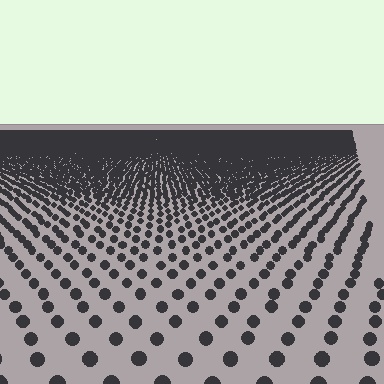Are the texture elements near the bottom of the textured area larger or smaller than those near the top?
Larger. Near the bottom, elements are closer to the viewer and appear at a bigger on-screen size.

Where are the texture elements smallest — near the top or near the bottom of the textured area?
Near the top.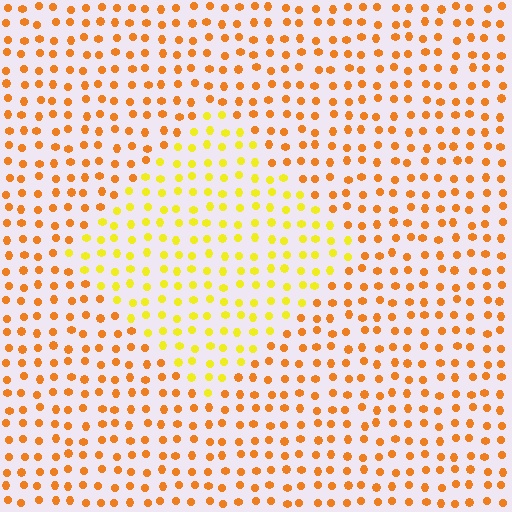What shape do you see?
I see a diamond.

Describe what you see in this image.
The image is filled with small orange elements in a uniform arrangement. A diamond-shaped region is visible where the elements are tinted to a slightly different hue, forming a subtle color boundary.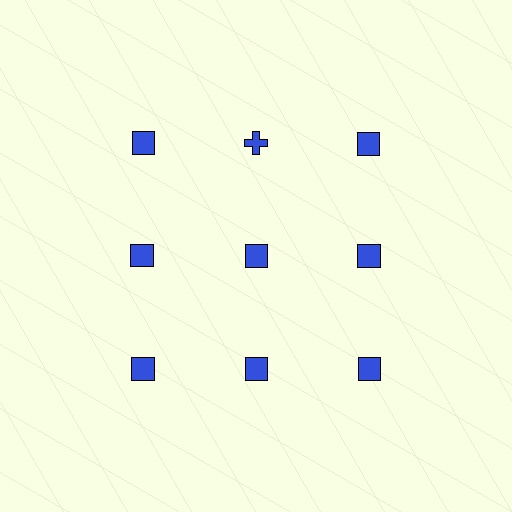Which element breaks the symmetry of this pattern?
The blue cross in the top row, second from left column breaks the symmetry. All other shapes are blue squares.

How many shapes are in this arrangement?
There are 9 shapes arranged in a grid pattern.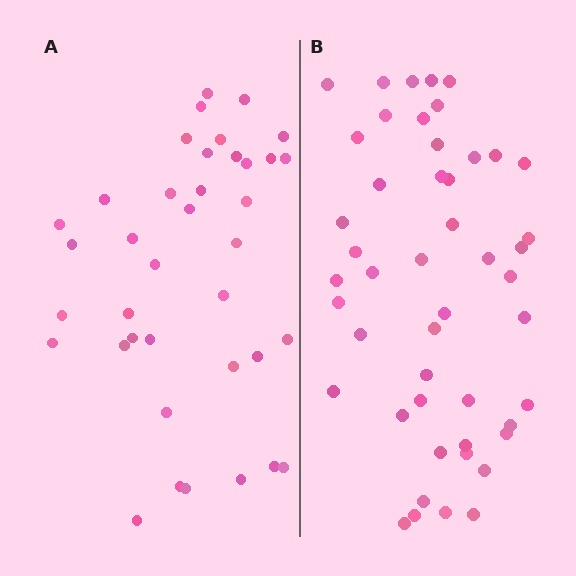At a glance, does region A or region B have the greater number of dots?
Region B (the right region) has more dots.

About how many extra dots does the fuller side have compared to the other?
Region B has roughly 10 or so more dots than region A.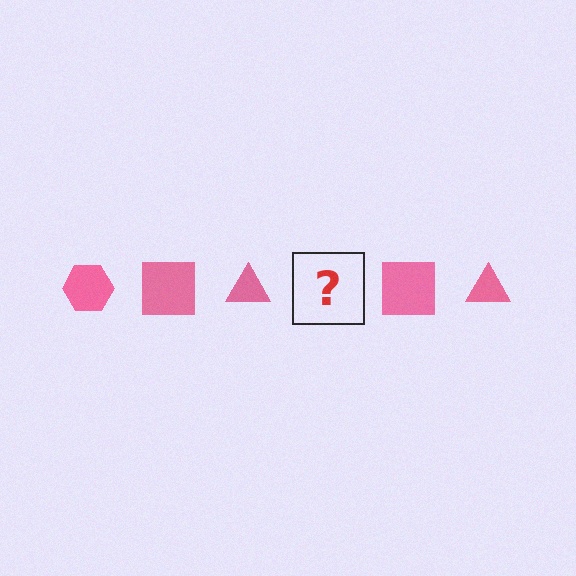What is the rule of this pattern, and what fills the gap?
The rule is that the pattern cycles through hexagon, square, triangle shapes in pink. The gap should be filled with a pink hexagon.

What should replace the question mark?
The question mark should be replaced with a pink hexagon.